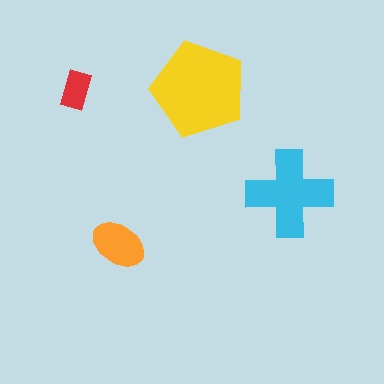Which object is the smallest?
The red rectangle.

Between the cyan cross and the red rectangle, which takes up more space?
The cyan cross.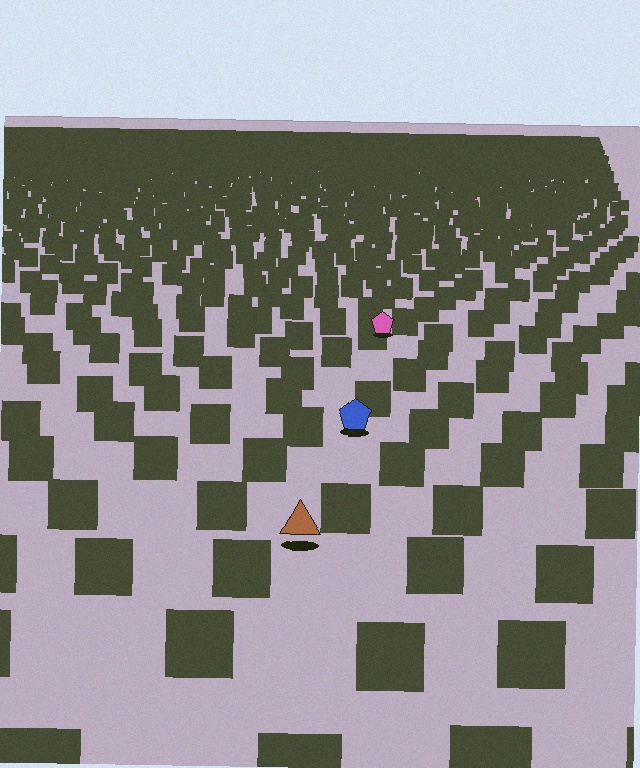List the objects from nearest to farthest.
From nearest to farthest: the brown triangle, the blue pentagon, the pink pentagon.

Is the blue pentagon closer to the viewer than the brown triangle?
No. The brown triangle is closer — you can tell from the texture gradient: the ground texture is coarser near it.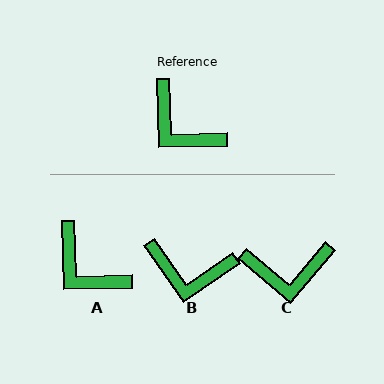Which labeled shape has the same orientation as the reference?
A.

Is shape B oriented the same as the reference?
No, it is off by about 33 degrees.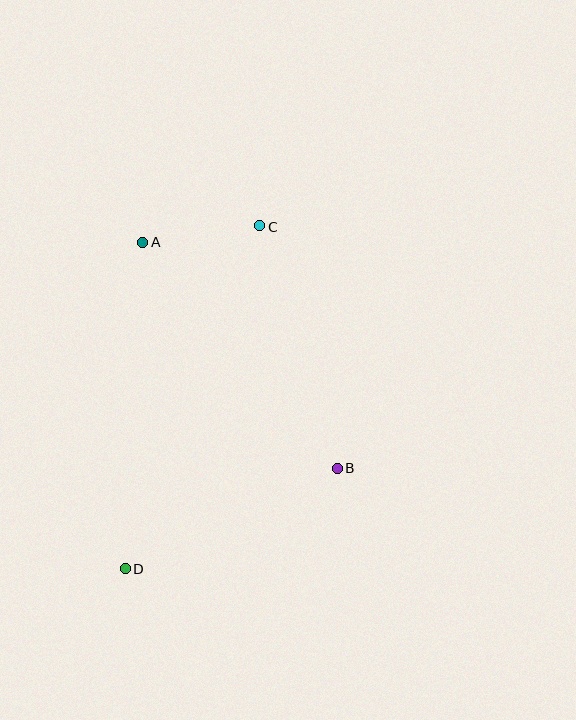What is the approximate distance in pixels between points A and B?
The distance between A and B is approximately 298 pixels.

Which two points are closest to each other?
Points A and C are closest to each other.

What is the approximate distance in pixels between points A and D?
The distance between A and D is approximately 327 pixels.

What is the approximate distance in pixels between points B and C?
The distance between B and C is approximately 255 pixels.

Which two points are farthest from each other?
Points C and D are farthest from each other.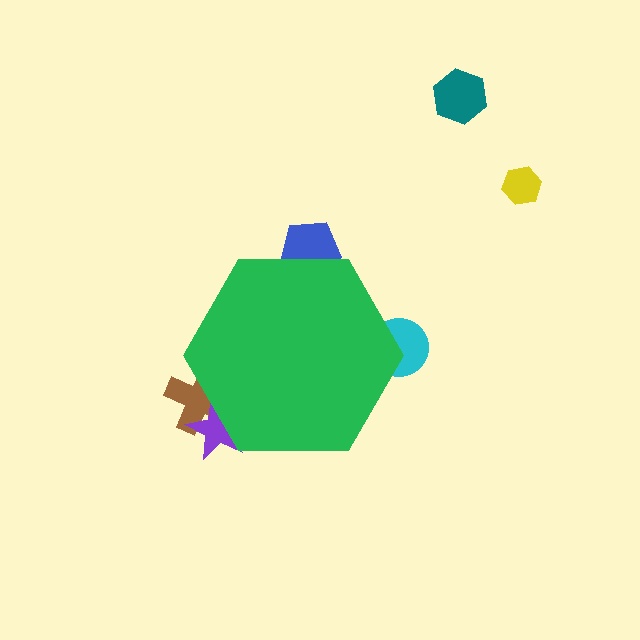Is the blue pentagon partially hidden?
Yes, the blue pentagon is partially hidden behind the green hexagon.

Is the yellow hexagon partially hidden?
No, the yellow hexagon is fully visible.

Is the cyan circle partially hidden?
Yes, the cyan circle is partially hidden behind the green hexagon.